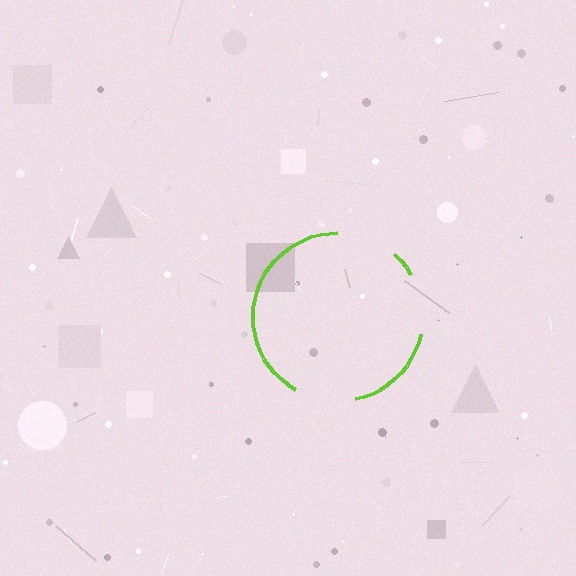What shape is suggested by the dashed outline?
The dashed outline suggests a circle.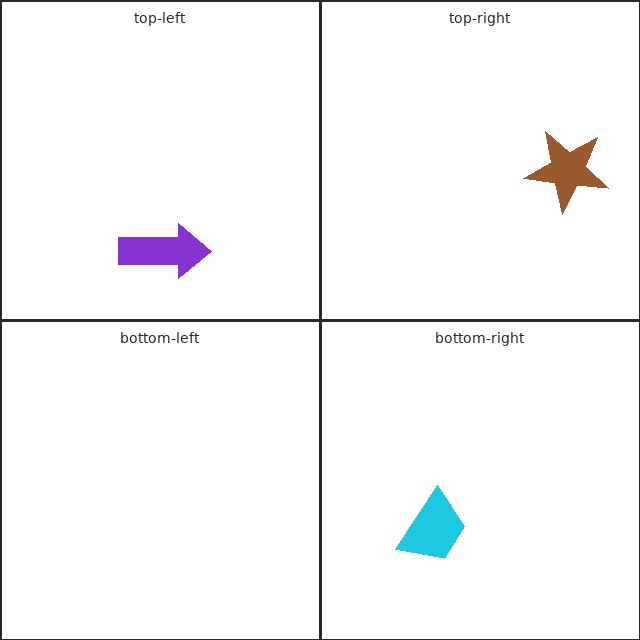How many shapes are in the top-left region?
1.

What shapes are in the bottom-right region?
The cyan trapezoid.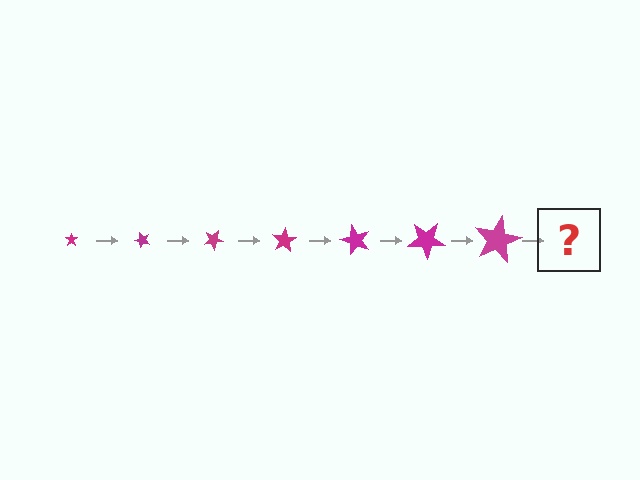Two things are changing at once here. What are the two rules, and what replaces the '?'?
The two rules are that the star grows larger each step and it rotates 50 degrees each step. The '?' should be a star, larger than the previous one and rotated 350 degrees from the start.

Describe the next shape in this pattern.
It should be a star, larger than the previous one and rotated 350 degrees from the start.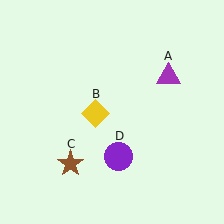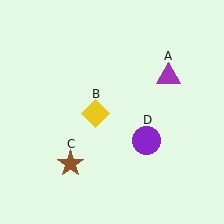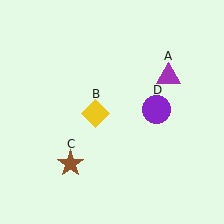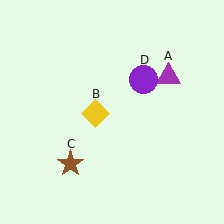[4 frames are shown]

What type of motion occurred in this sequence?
The purple circle (object D) rotated counterclockwise around the center of the scene.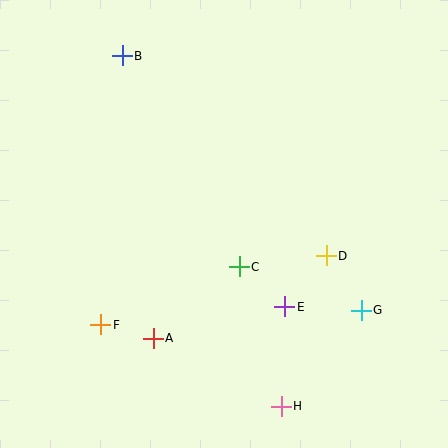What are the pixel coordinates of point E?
Point E is at (285, 307).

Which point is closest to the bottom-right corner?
Point G is closest to the bottom-right corner.